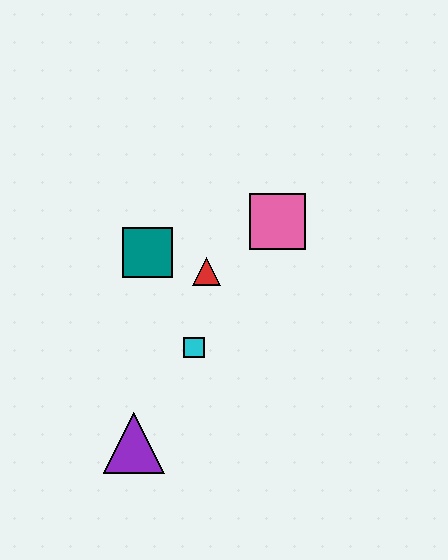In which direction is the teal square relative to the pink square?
The teal square is to the left of the pink square.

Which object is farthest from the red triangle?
The purple triangle is farthest from the red triangle.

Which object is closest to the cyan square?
The red triangle is closest to the cyan square.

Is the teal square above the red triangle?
Yes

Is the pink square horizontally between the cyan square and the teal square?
No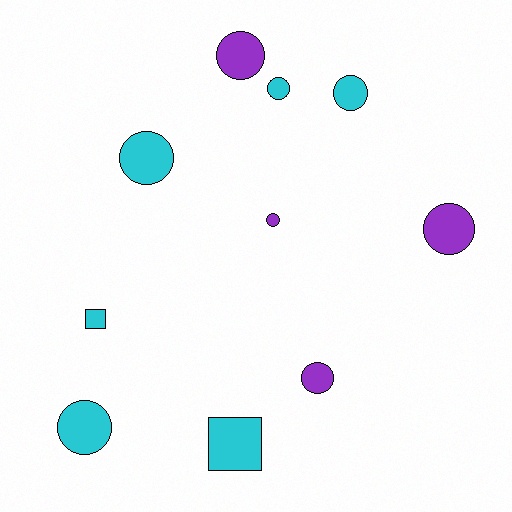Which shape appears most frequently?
Circle, with 8 objects.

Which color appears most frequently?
Cyan, with 6 objects.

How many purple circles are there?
There are 4 purple circles.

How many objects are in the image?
There are 10 objects.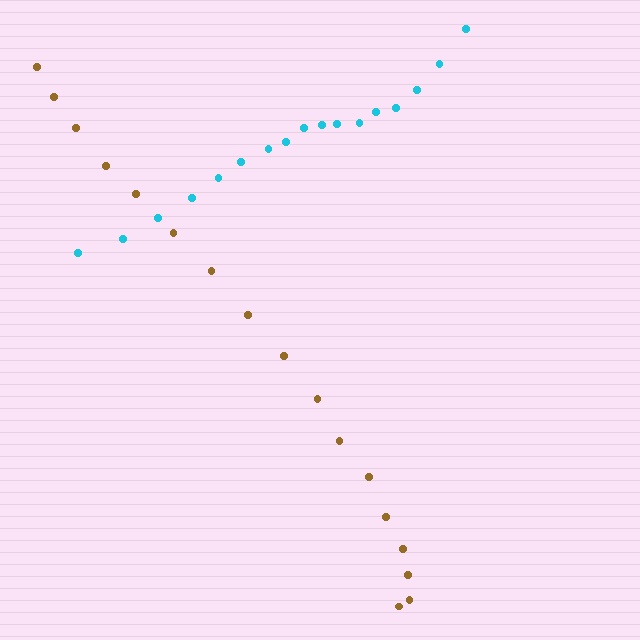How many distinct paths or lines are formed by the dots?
There are 2 distinct paths.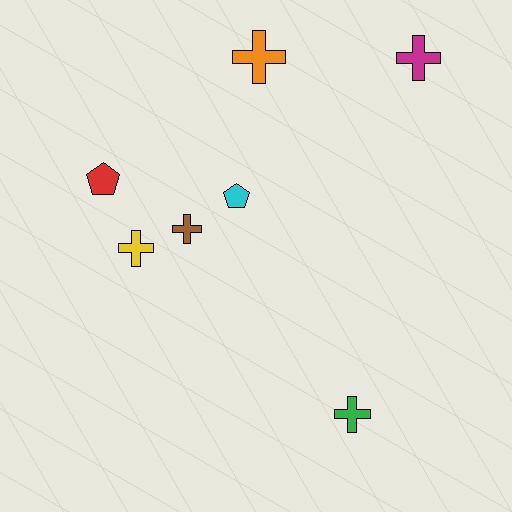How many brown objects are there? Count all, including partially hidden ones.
There is 1 brown object.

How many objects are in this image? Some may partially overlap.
There are 7 objects.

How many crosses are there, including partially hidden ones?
There are 5 crosses.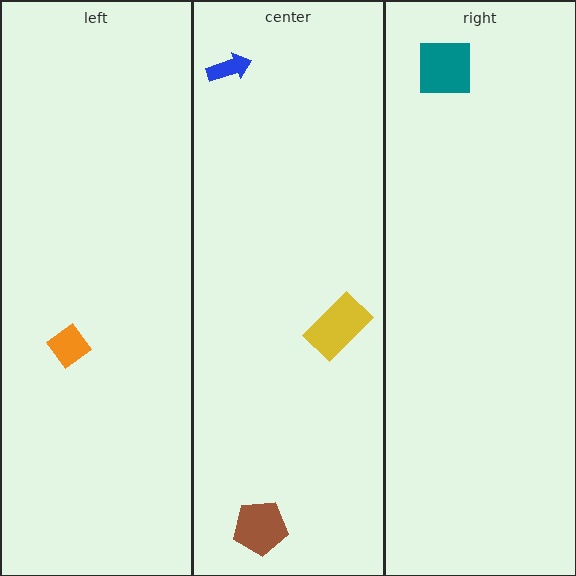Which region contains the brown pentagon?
The center region.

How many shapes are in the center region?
3.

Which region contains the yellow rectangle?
The center region.